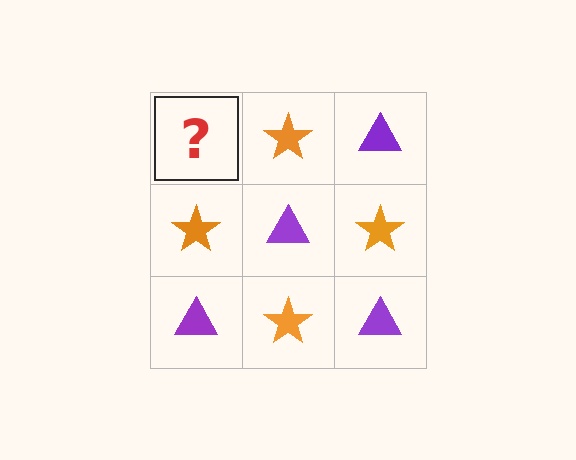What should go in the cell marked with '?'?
The missing cell should contain a purple triangle.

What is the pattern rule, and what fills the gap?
The rule is that it alternates purple triangle and orange star in a checkerboard pattern. The gap should be filled with a purple triangle.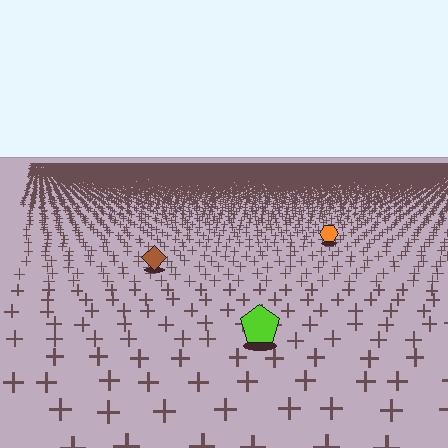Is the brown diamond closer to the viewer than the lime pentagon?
No. The lime pentagon is closer — you can tell from the texture gradient: the ground texture is coarser near it.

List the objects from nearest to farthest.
From nearest to farthest: the lime pentagon, the brown diamond, the orange hexagon.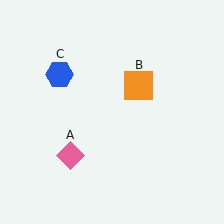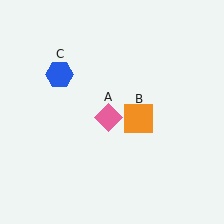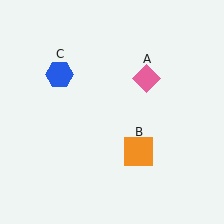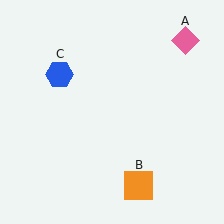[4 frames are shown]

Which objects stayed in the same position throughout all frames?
Blue hexagon (object C) remained stationary.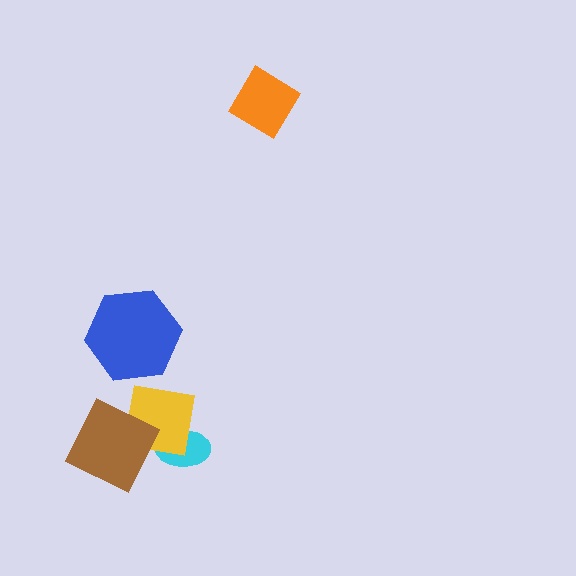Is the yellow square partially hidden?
Yes, it is partially covered by another shape.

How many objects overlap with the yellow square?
2 objects overlap with the yellow square.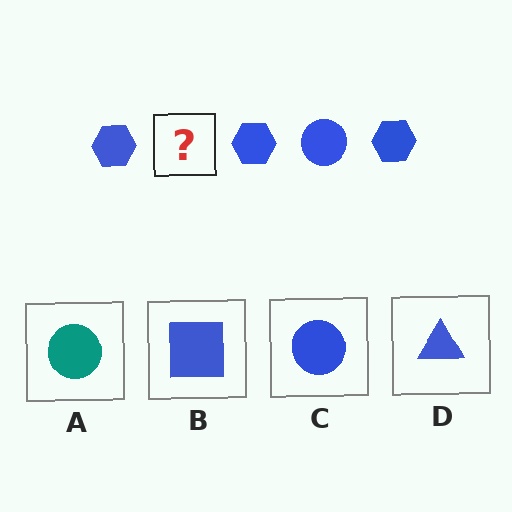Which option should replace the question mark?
Option C.